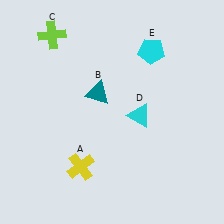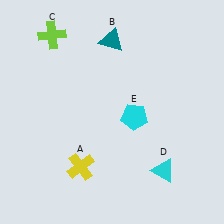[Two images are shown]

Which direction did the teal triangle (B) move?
The teal triangle (B) moved up.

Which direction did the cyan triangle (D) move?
The cyan triangle (D) moved down.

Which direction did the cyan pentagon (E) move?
The cyan pentagon (E) moved down.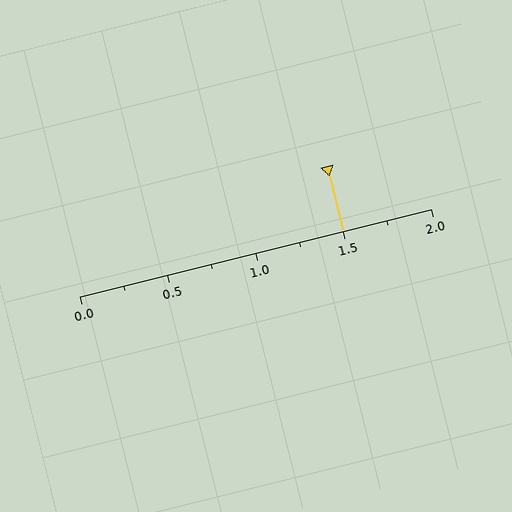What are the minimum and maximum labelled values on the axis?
The axis runs from 0.0 to 2.0.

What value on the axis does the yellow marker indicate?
The marker indicates approximately 1.5.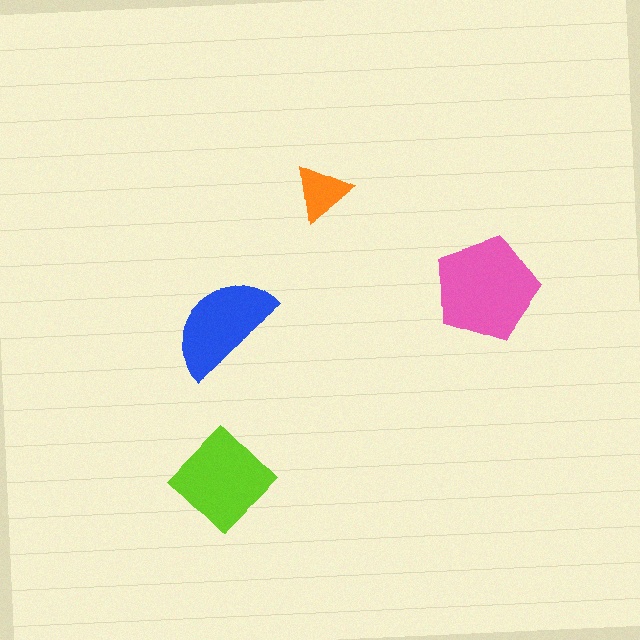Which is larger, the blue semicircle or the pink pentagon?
The pink pentagon.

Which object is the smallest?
The orange triangle.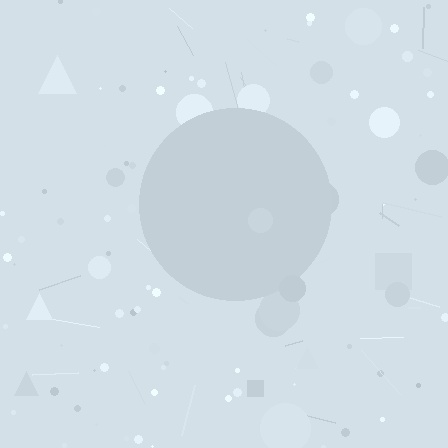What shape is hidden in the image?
A circle is hidden in the image.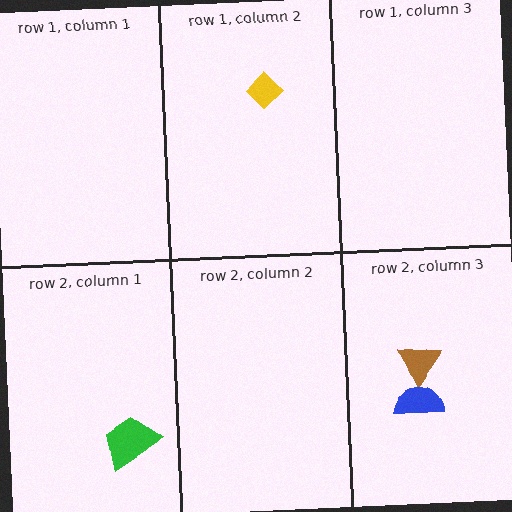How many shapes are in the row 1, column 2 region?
1.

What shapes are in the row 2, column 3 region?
The brown triangle, the blue semicircle.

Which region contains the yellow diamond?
The row 1, column 2 region.